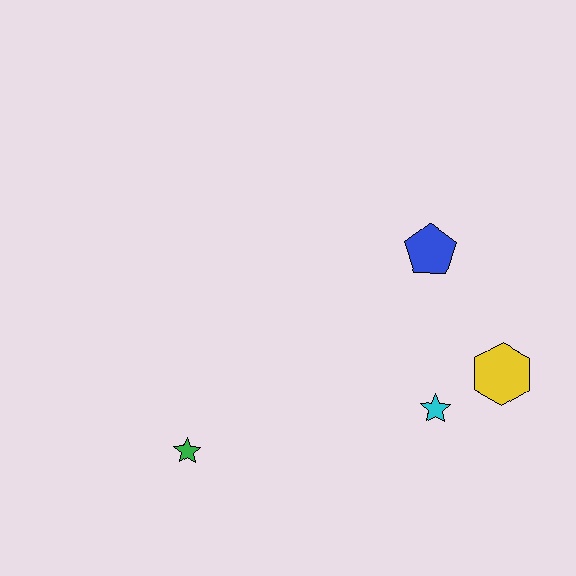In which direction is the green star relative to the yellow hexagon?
The green star is to the left of the yellow hexagon.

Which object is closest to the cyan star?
The yellow hexagon is closest to the cyan star.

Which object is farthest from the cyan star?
The green star is farthest from the cyan star.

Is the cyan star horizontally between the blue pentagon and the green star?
No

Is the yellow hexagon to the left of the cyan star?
No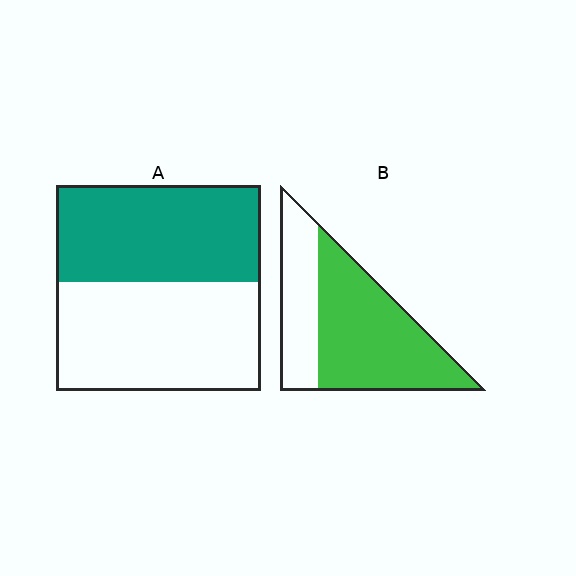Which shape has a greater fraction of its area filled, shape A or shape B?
Shape B.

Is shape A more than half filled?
Roughly half.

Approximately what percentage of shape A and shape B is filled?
A is approximately 45% and B is approximately 65%.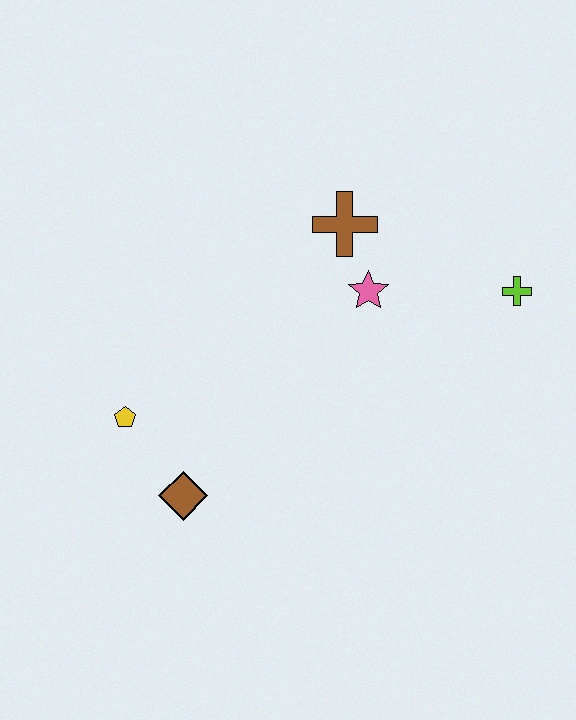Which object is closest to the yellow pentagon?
The brown diamond is closest to the yellow pentagon.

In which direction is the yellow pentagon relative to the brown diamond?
The yellow pentagon is above the brown diamond.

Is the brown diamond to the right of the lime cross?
No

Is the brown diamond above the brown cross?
No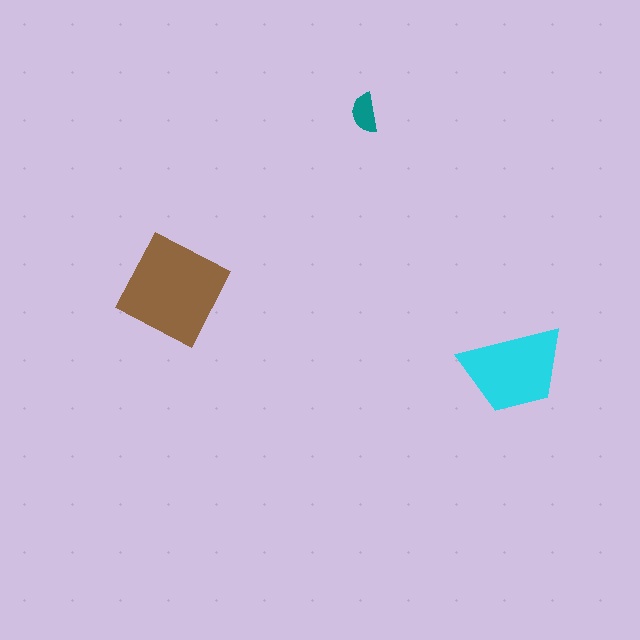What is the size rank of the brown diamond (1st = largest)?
1st.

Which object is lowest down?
The cyan trapezoid is bottommost.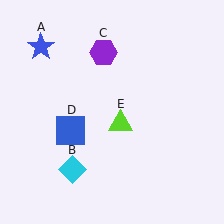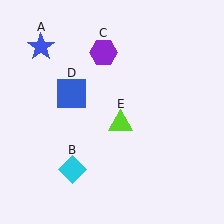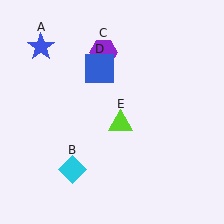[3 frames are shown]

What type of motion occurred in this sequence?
The blue square (object D) rotated clockwise around the center of the scene.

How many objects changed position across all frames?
1 object changed position: blue square (object D).